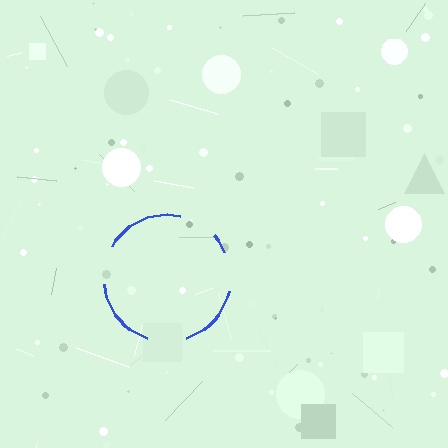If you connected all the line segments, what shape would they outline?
They would outline a circle.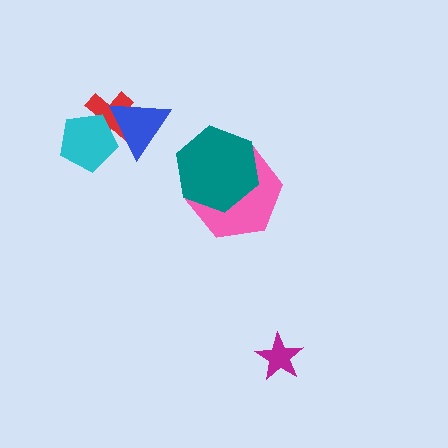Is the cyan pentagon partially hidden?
Yes, it is partially covered by another shape.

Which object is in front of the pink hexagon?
The teal hexagon is in front of the pink hexagon.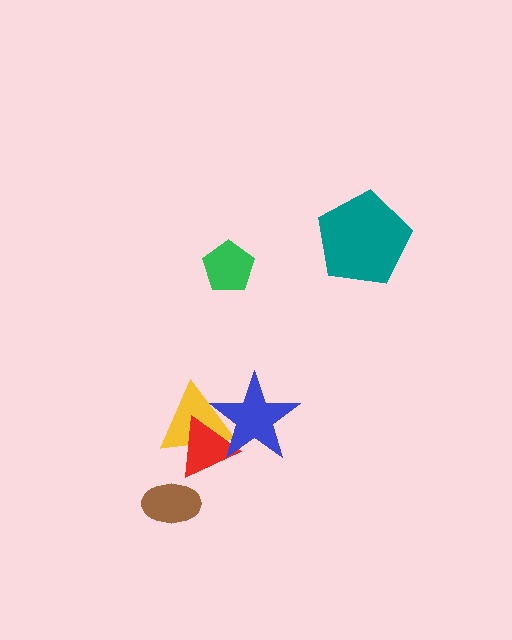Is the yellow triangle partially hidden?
Yes, it is partially covered by another shape.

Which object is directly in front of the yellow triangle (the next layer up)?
The red triangle is directly in front of the yellow triangle.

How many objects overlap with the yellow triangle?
2 objects overlap with the yellow triangle.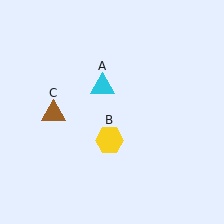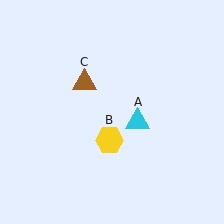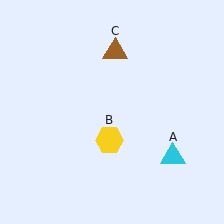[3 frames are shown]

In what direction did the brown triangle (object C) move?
The brown triangle (object C) moved up and to the right.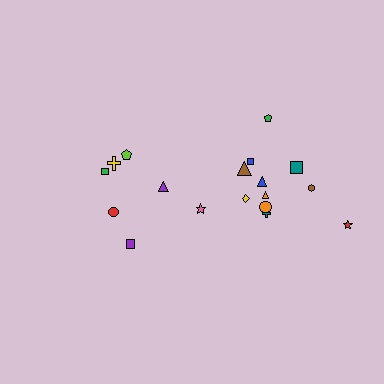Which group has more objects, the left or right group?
The right group.